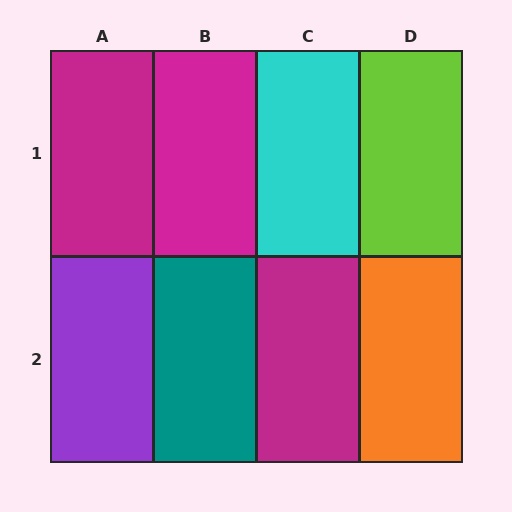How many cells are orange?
1 cell is orange.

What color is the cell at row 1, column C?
Cyan.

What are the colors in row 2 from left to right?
Purple, teal, magenta, orange.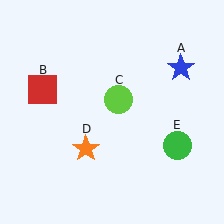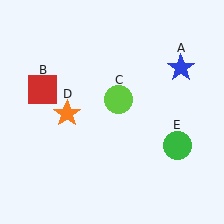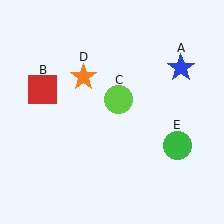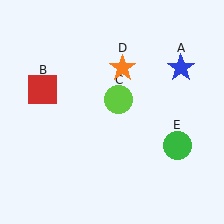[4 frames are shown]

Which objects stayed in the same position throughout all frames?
Blue star (object A) and red square (object B) and lime circle (object C) and green circle (object E) remained stationary.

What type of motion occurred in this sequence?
The orange star (object D) rotated clockwise around the center of the scene.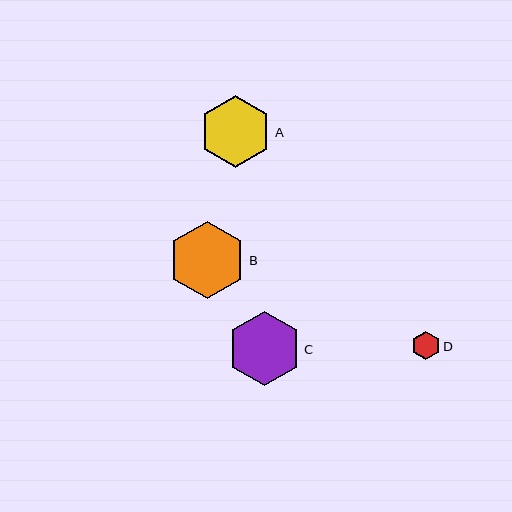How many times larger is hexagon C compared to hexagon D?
Hexagon C is approximately 2.6 times the size of hexagon D.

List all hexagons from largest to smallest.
From largest to smallest: B, C, A, D.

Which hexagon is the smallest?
Hexagon D is the smallest with a size of approximately 29 pixels.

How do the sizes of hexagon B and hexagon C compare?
Hexagon B and hexagon C are approximately the same size.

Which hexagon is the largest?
Hexagon B is the largest with a size of approximately 77 pixels.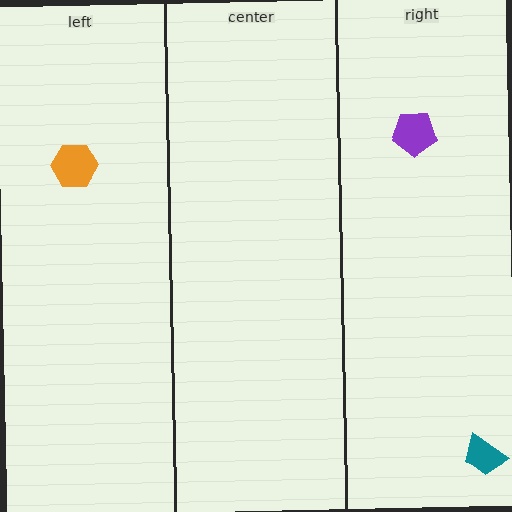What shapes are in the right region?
The purple pentagon, the teal trapezoid.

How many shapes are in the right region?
2.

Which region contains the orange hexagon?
The left region.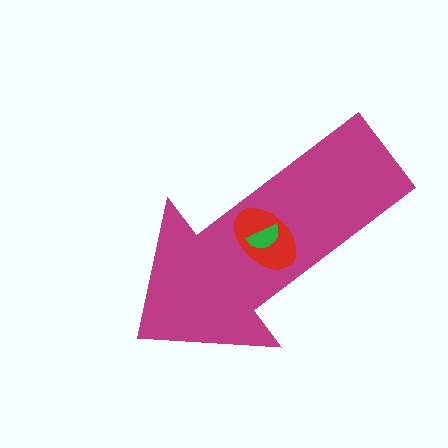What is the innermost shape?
The green semicircle.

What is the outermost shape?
The magenta arrow.